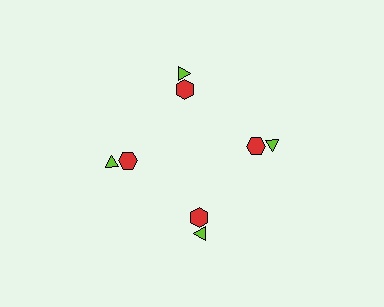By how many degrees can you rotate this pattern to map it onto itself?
The pattern maps onto itself every 90 degrees of rotation.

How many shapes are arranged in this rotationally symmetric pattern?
There are 8 shapes, arranged in 4 groups of 2.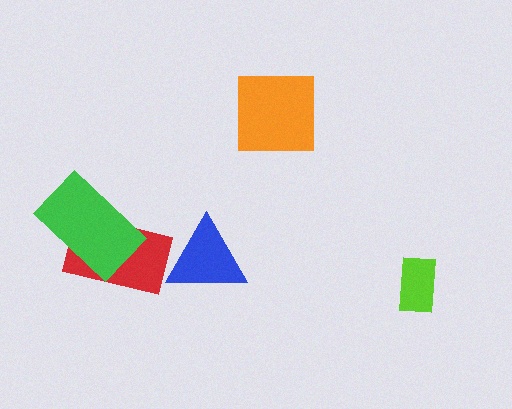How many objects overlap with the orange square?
0 objects overlap with the orange square.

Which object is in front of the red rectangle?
The green rectangle is in front of the red rectangle.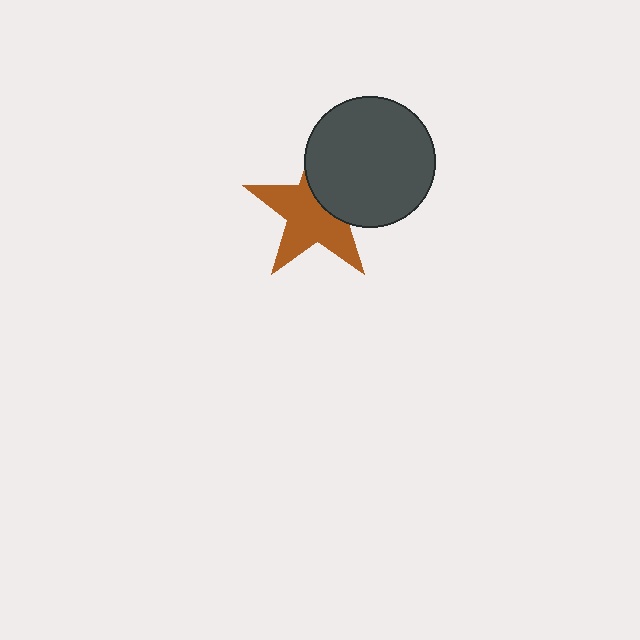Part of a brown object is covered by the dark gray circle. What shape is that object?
It is a star.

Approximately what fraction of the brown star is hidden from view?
Roughly 37% of the brown star is hidden behind the dark gray circle.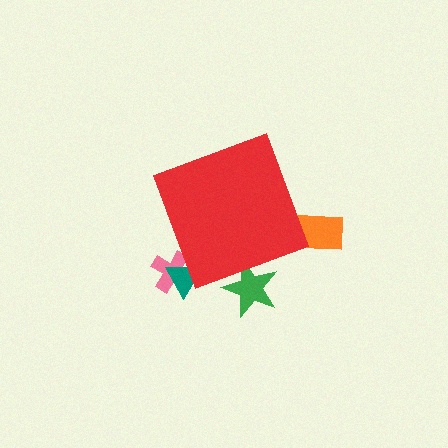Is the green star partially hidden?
Yes, the green star is partially hidden behind the red diamond.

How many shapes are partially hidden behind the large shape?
4 shapes are partially hidden.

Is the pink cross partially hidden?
Yes, the pink cross is partially hidden behind the red diamond.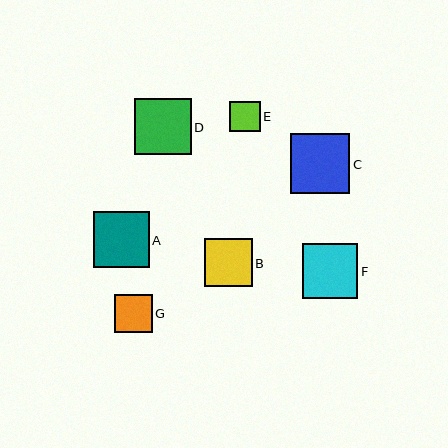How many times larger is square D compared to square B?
Square D is approximately 1.2 times the size of square B.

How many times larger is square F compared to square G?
Square F is approximately 1.5 times the size of square G.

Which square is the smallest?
Square E is the smallest with a size of approximately 30 pixels.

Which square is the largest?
Square C is the largest with a size of approximately 59 pixels.